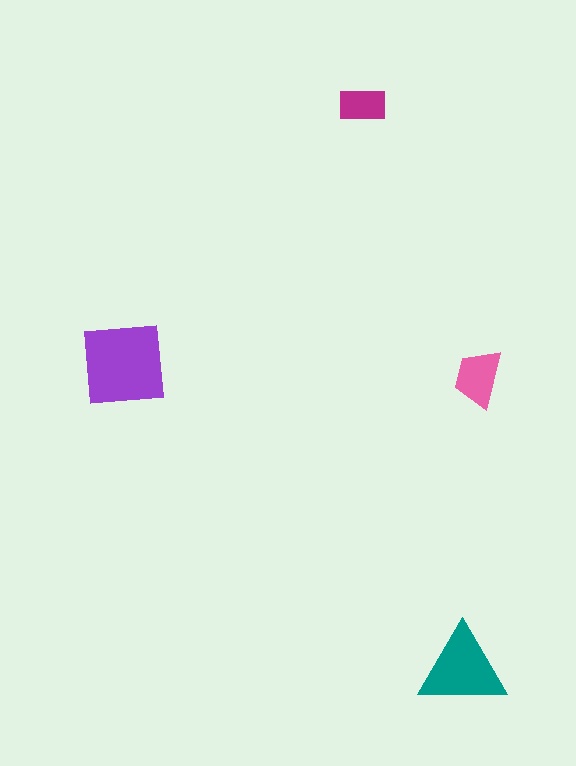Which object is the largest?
The purple square.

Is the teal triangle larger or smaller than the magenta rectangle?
Larger.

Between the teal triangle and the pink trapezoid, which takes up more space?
The teal triangle.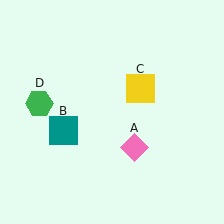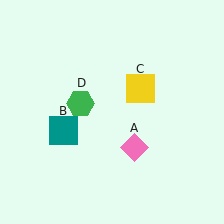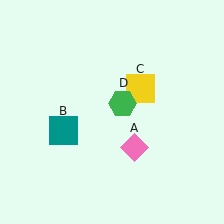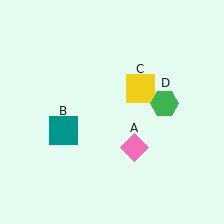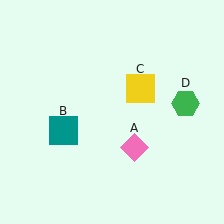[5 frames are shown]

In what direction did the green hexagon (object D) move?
The green hexagon (object D) moved right.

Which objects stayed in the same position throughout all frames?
Pink diamond (object A) and teal square (object B) and yellow square (object C) remained stationary.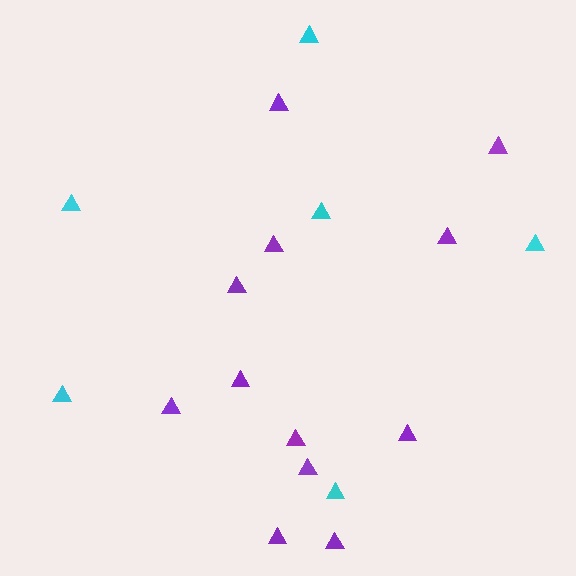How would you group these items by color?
There are 2 groups: one group of purple triangles (12) and one group of cyan triangles (6).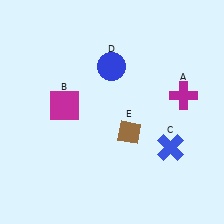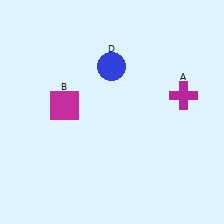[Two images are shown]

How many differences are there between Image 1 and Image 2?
There are 2 differences between the two images.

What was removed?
The blue cross (C), the brown diamond (E) were removed in Image 2.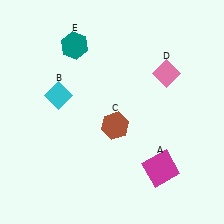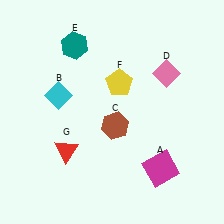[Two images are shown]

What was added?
A yellow pentagon (F), a red triangle (G) were added in Image 2.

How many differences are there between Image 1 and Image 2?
There are 2 differences between the two images.